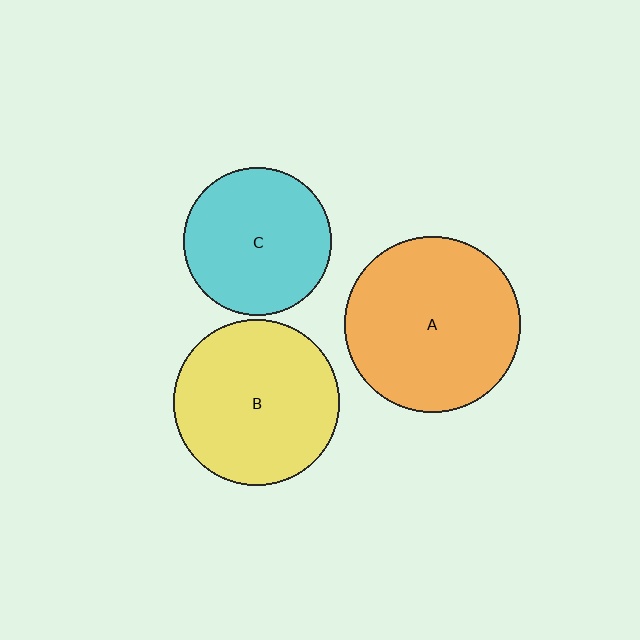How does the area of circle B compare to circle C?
Approximately 1.3 times.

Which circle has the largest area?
Circle A (orange).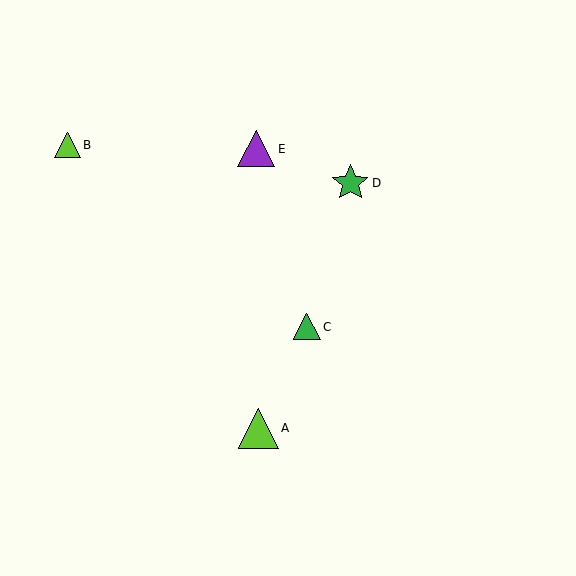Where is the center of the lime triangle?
The center of the lime triangle is at (67, 145).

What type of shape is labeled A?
Shape A is a lime triangle.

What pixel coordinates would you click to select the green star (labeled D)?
Click at (350, 183) to select the green star D.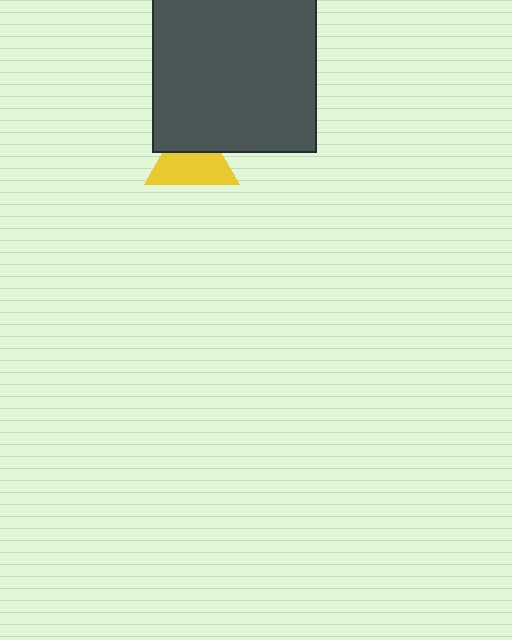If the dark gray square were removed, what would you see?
You would see the complete yellow triangle.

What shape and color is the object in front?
The object in front is a dark gray square.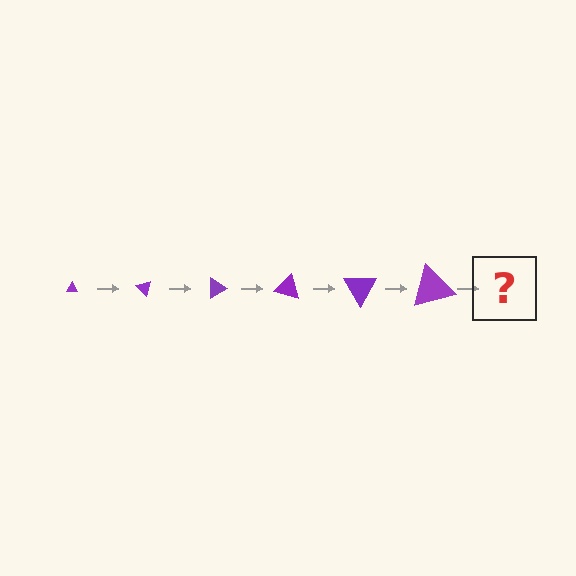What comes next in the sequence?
The next element should be a triangle, larger than the previous one and rotated 270 degrees from the start.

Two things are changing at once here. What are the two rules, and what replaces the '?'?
The two rules are that the triangle grows larger each step and it rotates 45 degrees each step. The '?' should be a triangle, larger than the previous one and rotated 270 degrees from the start.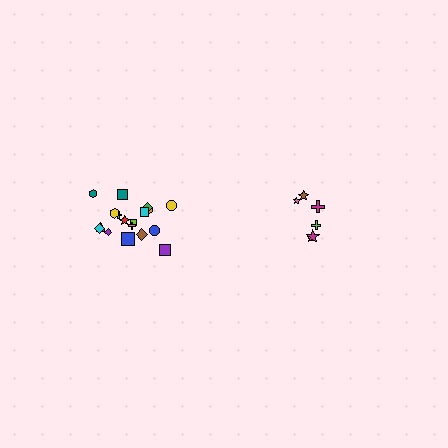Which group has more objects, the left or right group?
The left group.